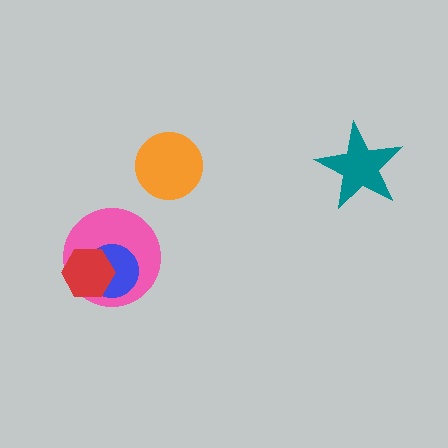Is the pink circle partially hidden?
Yes, it is partially covered by another shape.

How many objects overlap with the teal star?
0 objects overlap with the teal star.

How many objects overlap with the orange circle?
0 objects overlap with the orange circle.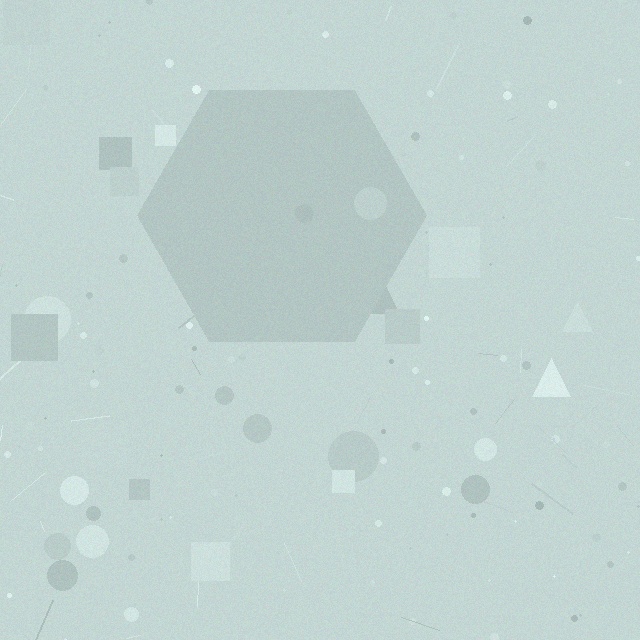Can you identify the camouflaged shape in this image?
The camouflaged shape is a hexagon.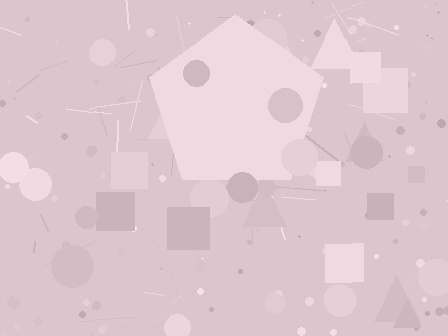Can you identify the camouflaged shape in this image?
The camouflaged shape is a pentagon.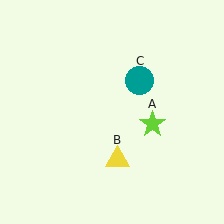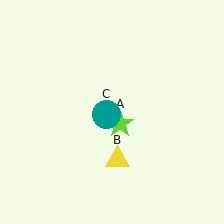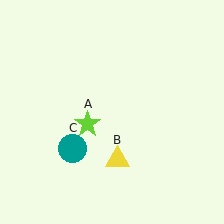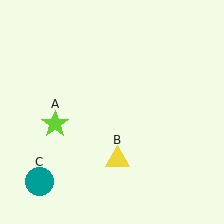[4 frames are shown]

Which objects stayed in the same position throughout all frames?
Yellow triangle (object B) remained stationary.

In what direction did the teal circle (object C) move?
The teal circle (object C) moved down and to the left.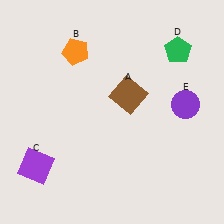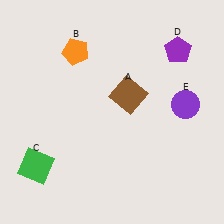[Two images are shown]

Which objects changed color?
C changed from purple to green. D changed from green to purple.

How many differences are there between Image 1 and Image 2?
There are 2 differences between the two images.